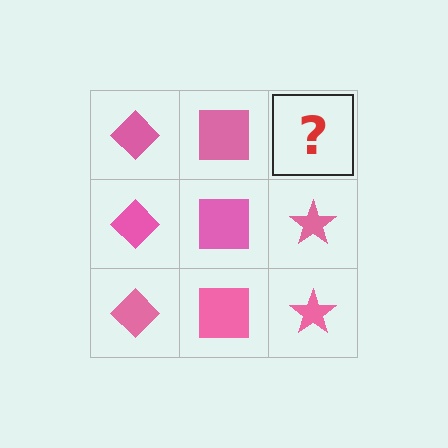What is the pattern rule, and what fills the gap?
The rule is that each column has a consistent shape. The gap should be filled with a pink star.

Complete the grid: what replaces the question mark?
The question mark should be replaced with a pink star.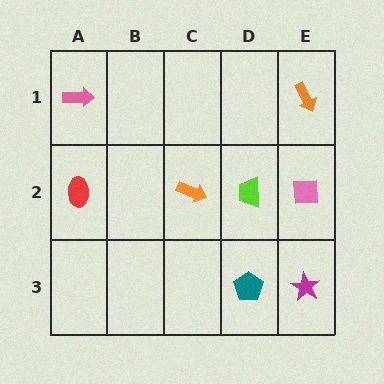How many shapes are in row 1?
2 shapes.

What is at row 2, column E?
A pink square.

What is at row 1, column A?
A pink arrow.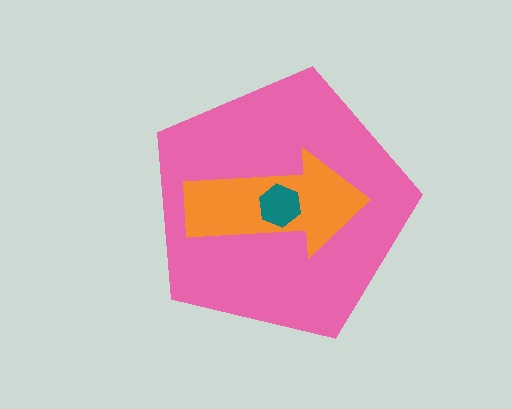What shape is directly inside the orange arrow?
The teal hexagon.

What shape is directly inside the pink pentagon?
The orange arrow.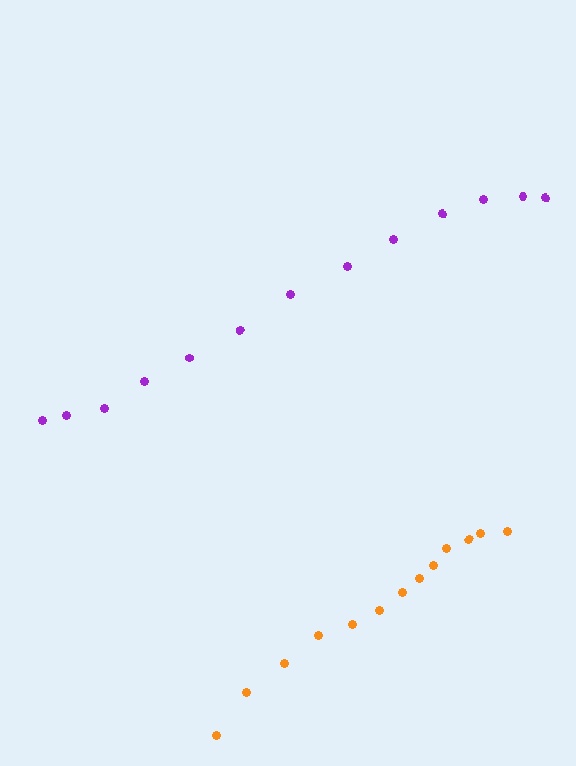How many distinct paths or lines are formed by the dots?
There are 2 distinct paths.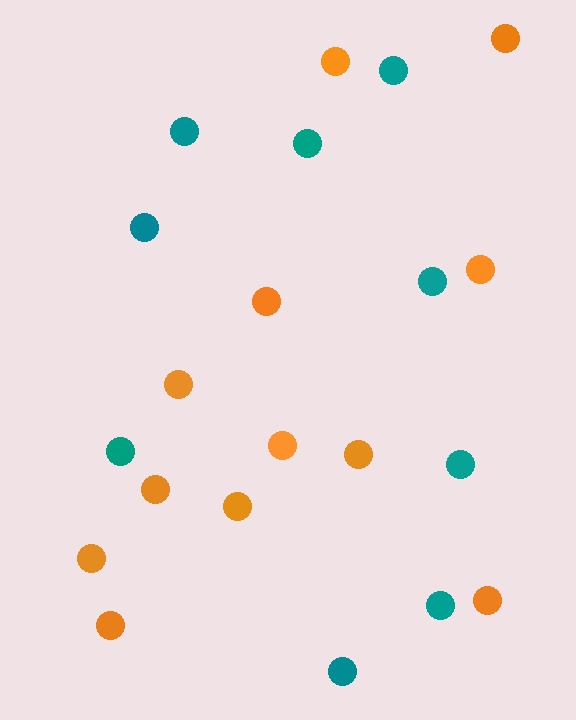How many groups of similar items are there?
There are 2 groups: one group of orange circles (12) and one group of teal circles (9).